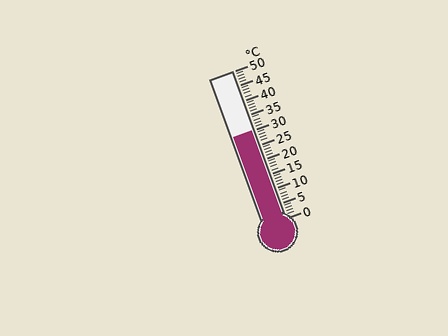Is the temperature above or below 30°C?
The temperature is at 30°C.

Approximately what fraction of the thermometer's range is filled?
The thermometer is filled to approximately 60% of its range.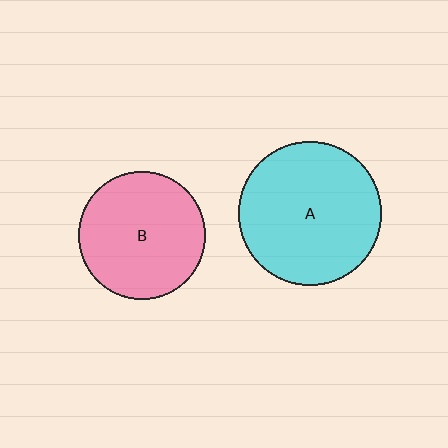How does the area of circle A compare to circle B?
Approximately 1.3 times.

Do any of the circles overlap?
No, none of the circles overlap.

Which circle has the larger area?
Circle A (cyan).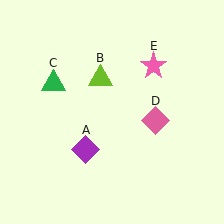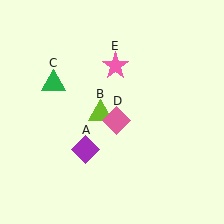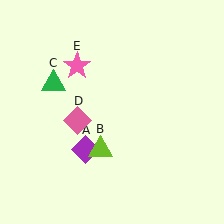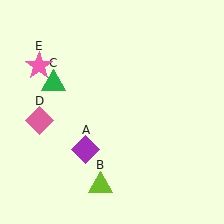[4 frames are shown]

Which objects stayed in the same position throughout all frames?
Purple diamond (object A) and green triangle (object C) remained stationary.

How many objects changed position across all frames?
3 objects changed position: lime triangle (object B), pink diamond (object D), pink star (object E).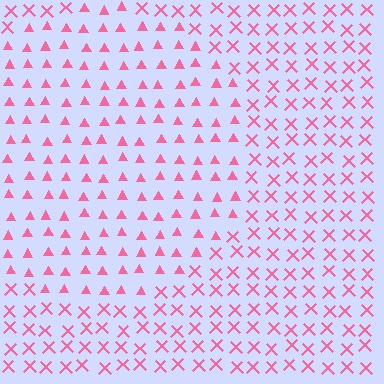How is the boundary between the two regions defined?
The boundary is defined by a change in element shape: triangles inside vs. X marks outside. All elements share the same color and spacing.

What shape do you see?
I see a circle.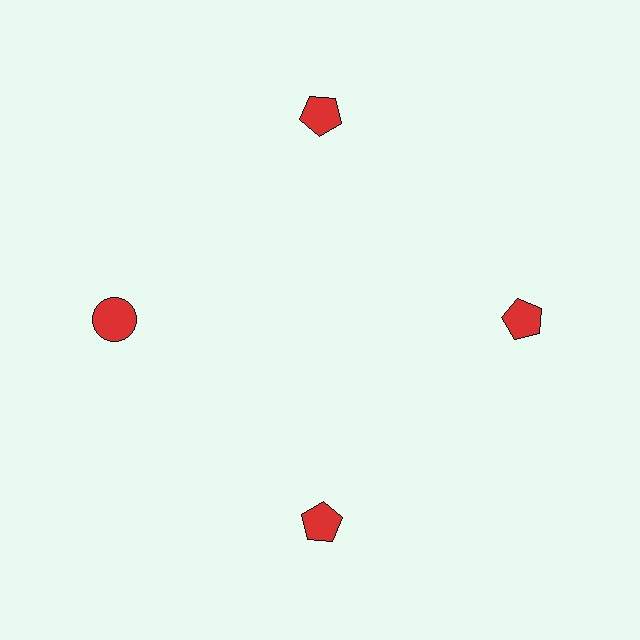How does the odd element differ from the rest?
It has a different shape: circle instead of pentagon.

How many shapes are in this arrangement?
There are 4 shapes arranged in a ring pattern.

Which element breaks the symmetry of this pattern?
The red circle at roughly the 9 o'clock position breaks the symmetry. All other shapes are red pentagons.